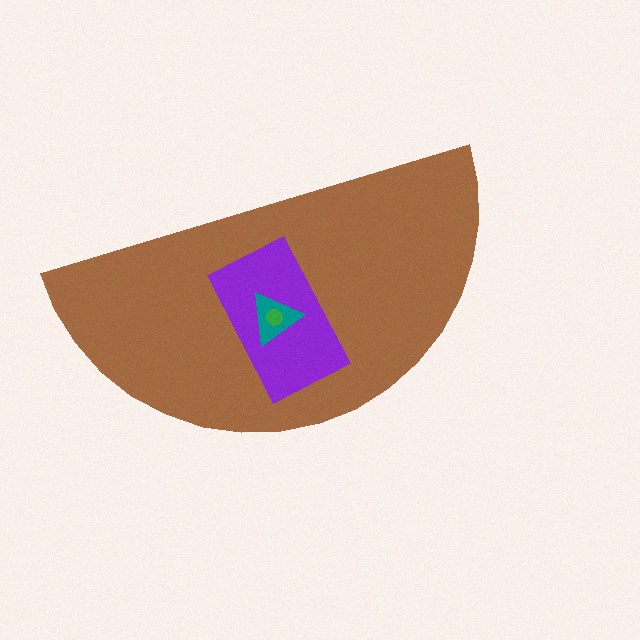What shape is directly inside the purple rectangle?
The teal triangle.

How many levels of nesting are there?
4.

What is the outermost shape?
The brown semicircle.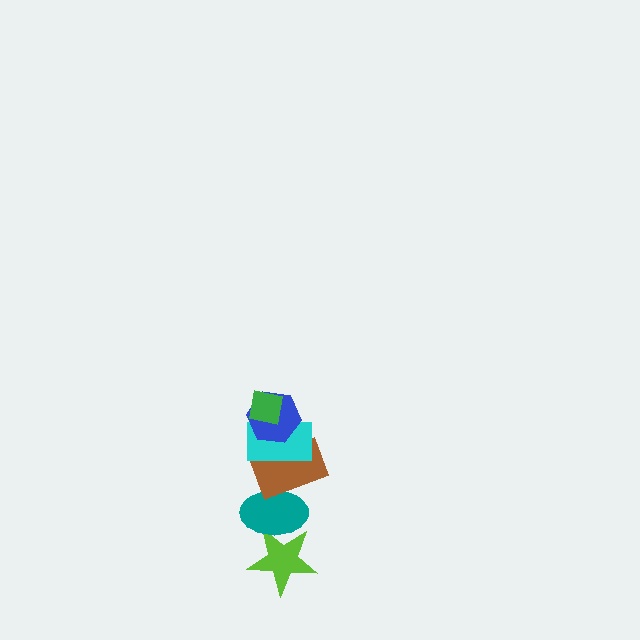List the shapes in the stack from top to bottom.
From top to bottom: the green square, the blue hexagon, the cyan rectangle, the brown rectangle, the teal ellipse, the lime star.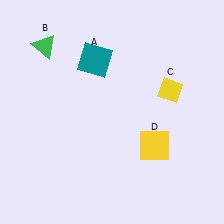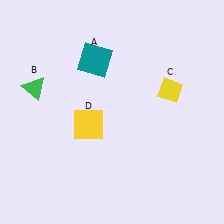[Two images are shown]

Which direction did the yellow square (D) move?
The yellow square (D) moved left.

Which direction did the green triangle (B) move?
The green triangle (B) moved down.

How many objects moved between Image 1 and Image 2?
2 objects moved between the two images.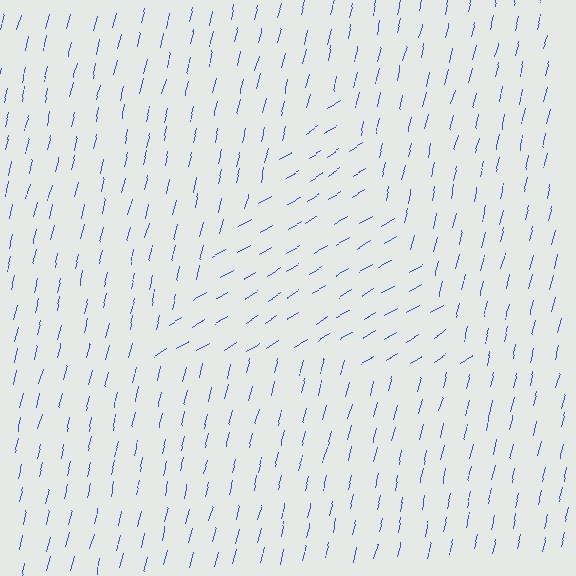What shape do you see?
I see a triangle.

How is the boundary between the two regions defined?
The boundary is defined purely by a change in line orientation (approximately 45 degrees difference). All lines are the same color and thickness.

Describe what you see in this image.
The image is filled with small blue line segments. A triangle region in the image has lines oriented differently from the surrounding lines, creating a visible texture boundary.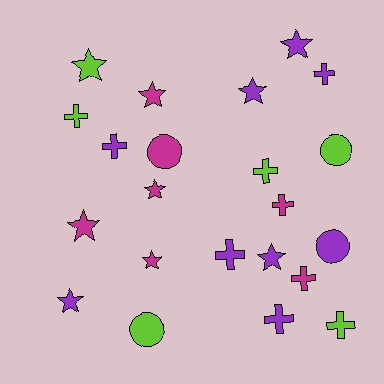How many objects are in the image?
There are 22 objects.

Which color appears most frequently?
Purple, with 9 objects.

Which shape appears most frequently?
Star, with 9 objects.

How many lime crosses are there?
There are 3 lime crosses.